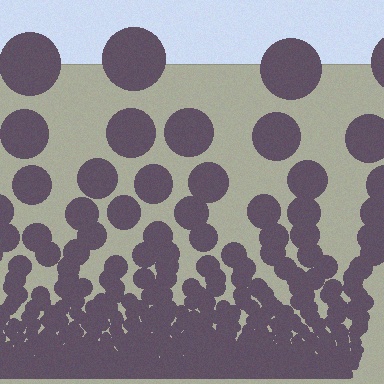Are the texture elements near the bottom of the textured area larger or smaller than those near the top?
Smaller. The gradient is inverted — elements near the bottom are smaller and denser.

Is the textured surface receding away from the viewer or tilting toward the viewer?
The surface appears to tilt toward the viewer. Texture elements get larger and sparser toward the top.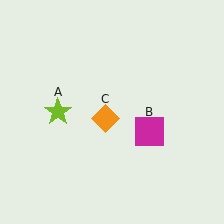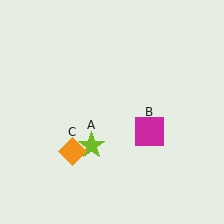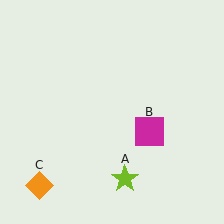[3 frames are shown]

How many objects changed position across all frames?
2 objects changed position: lime star (object A), orange diamond (object C).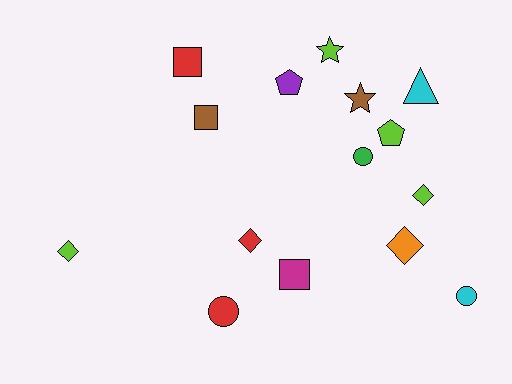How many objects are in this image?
There are 15 objects.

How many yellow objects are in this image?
There are no yellow objects.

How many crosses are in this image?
There are no crosses.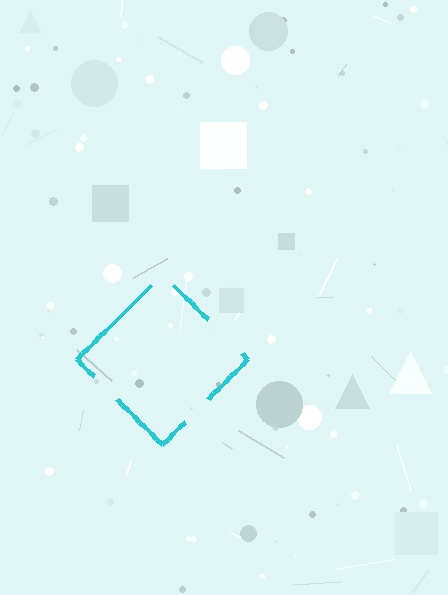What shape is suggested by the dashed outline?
The dashed outline suggests a diamond.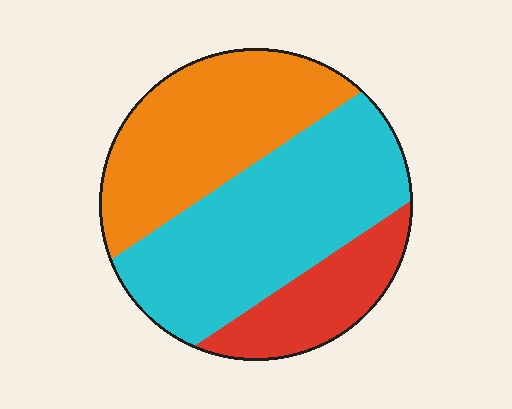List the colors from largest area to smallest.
From largest to smallest: cyan, orange, red.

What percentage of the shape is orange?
Orange covers 36% of the shape.